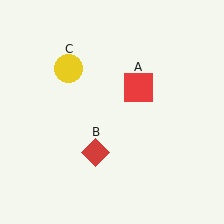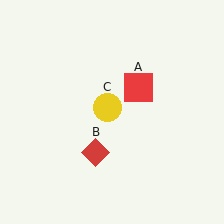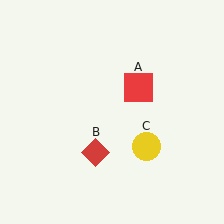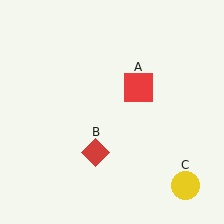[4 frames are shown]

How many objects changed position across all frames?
1 object changed position: yellow circle (object C).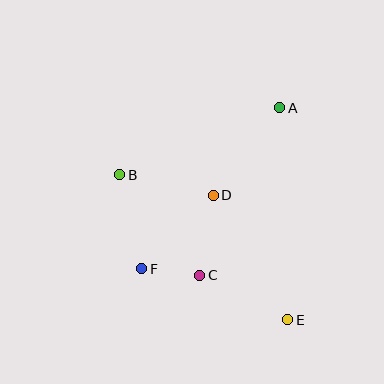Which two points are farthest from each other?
Points B and E are farthest from each other.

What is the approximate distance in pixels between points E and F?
The distance between E and F is approximately 154 pixels.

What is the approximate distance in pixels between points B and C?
The distance between B and C is approximately 129 pixels.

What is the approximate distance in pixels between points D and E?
The distance between D and E is approximately 145 pixels.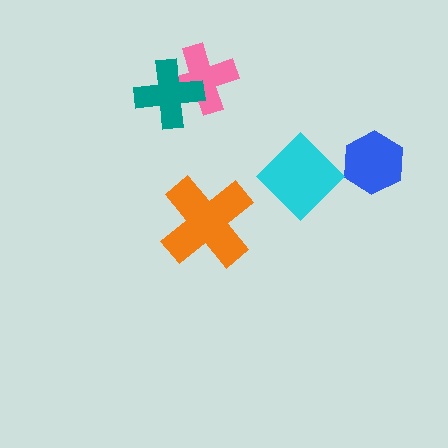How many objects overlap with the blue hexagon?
0 objects overlap with the blue hexagon.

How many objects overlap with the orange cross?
0 objects overlap with the orange cross.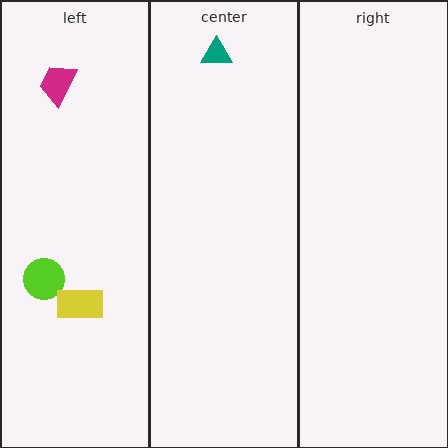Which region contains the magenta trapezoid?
The left region.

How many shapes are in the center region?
1.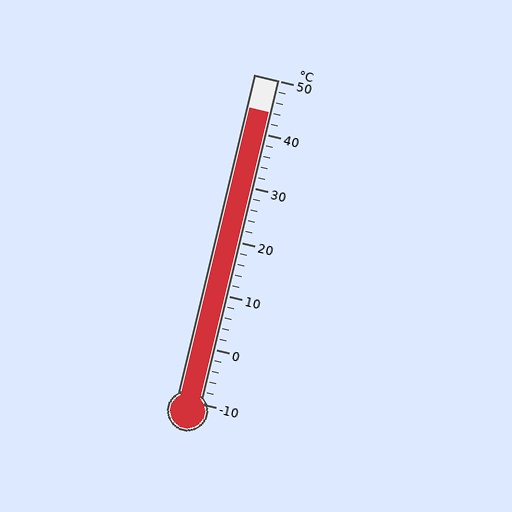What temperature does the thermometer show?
The thermometer shows approximately 44°C.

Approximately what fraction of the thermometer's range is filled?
The thermometer is filled to approximately 90% of its range.